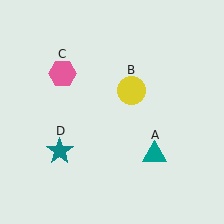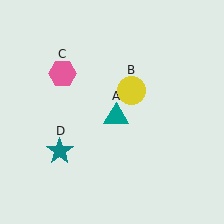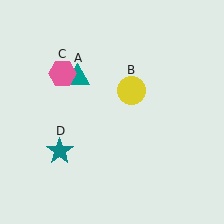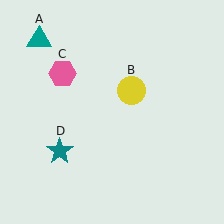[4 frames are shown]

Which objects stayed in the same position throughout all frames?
Yellow circle (object B) and pink hexagon (object C) and teal star (object D) remained stationary.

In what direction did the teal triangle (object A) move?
The teal triangle (object A) moved up and to the left.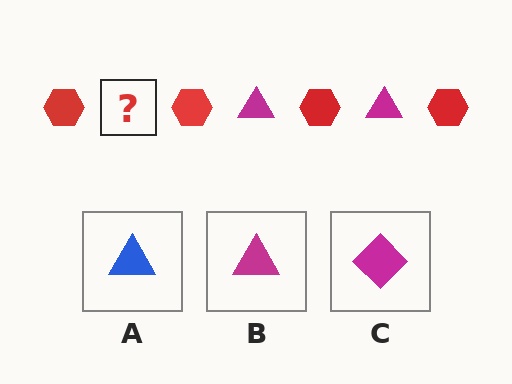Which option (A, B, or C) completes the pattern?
B.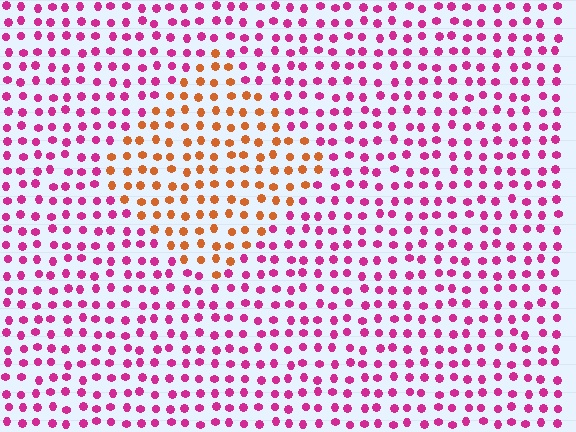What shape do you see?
I see a diamond.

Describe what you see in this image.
The image is filled with small magenta elements in a uniform arrangement. A diamond-shaped region is visible where the elements are tinted to a slightly different hue, forming a subtle color boundary.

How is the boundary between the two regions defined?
The boundary is defined purely by a slight shift in hue (about 59 degrees). Spacing, size, and orientation are identical on both sides.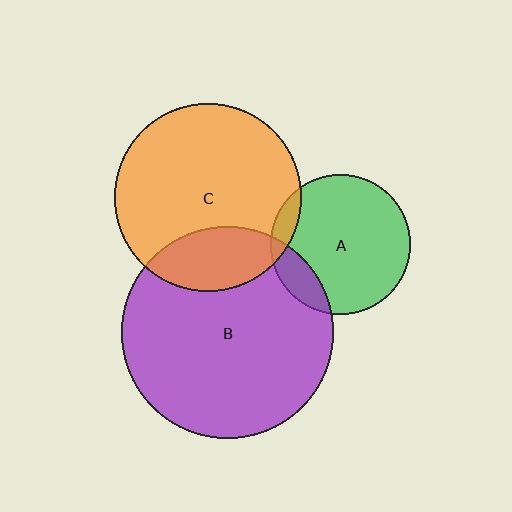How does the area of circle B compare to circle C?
Approximately 1.3 times.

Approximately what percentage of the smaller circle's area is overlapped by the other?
Approximately 25%.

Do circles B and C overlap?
Yes.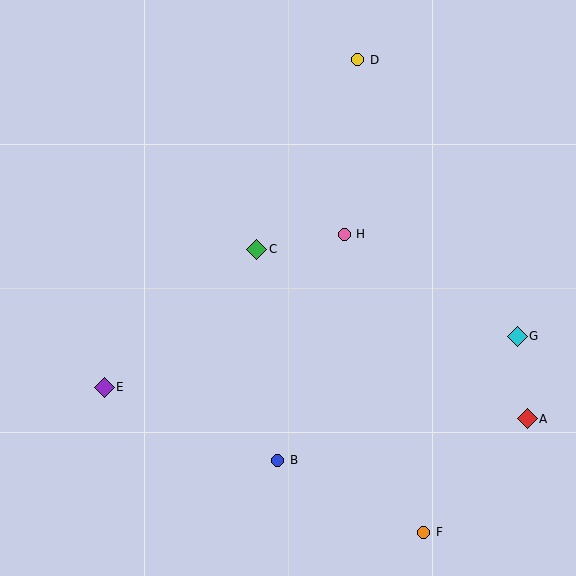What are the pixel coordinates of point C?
Point C is at (257, 249).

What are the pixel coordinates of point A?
Point A is at (527, 419).